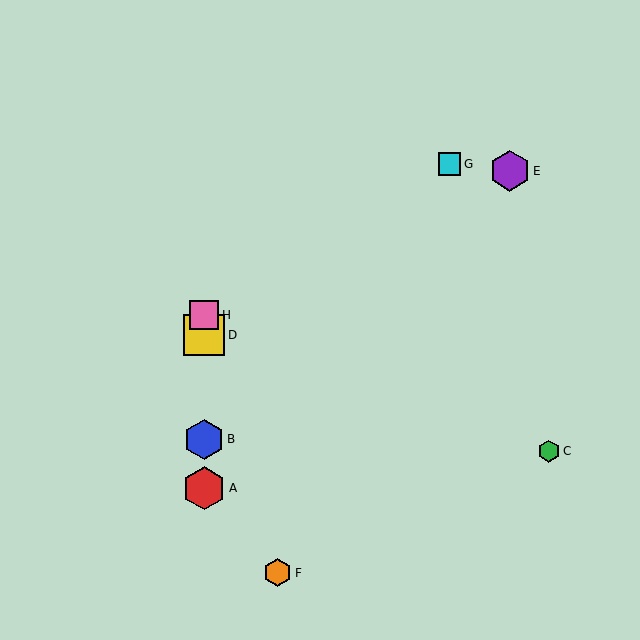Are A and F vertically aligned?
No, A is at x≈204 and F is at x≈278.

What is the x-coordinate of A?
Object A is at x≈204.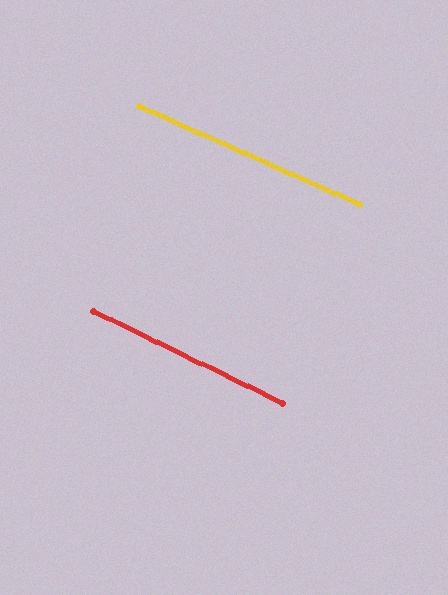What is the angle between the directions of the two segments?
Approximately 2 degrees.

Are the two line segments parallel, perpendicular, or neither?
Parallel — their directions differ by only 1.7°.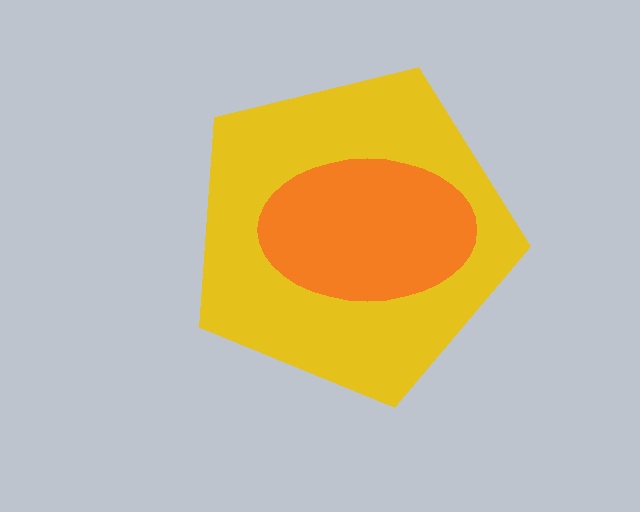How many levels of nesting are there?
2.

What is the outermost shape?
The yellow pentagon.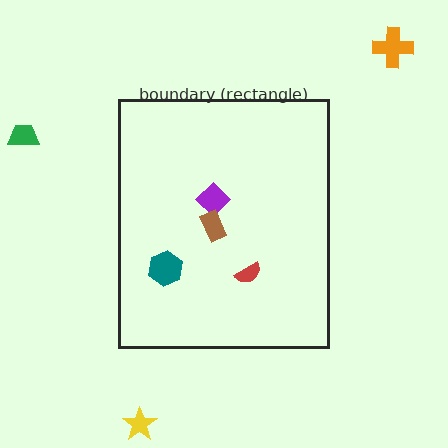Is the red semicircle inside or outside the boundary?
Inside.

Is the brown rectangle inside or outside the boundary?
Inside.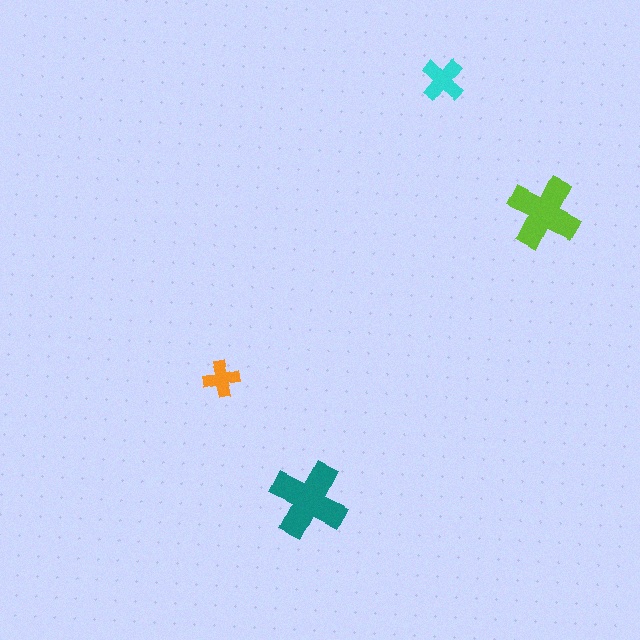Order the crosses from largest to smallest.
the teal one, the lime one, the cyan one, the orange one.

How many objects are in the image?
There are 4 objects in the image.